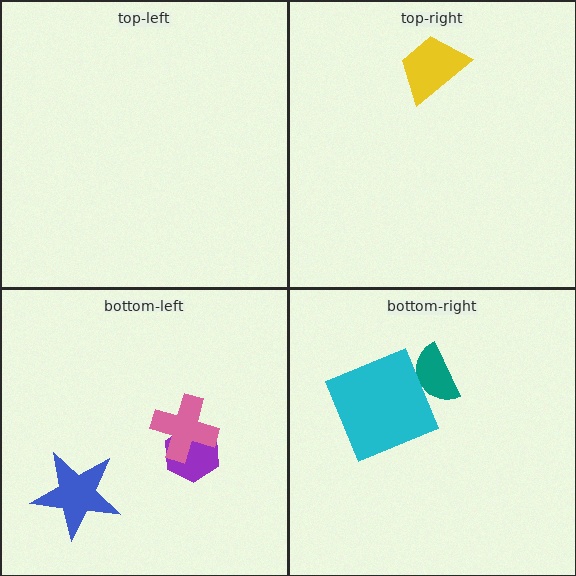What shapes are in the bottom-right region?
The teal semicircle, the cyan square.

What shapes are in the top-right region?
The yellow trapezoid.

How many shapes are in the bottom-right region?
2.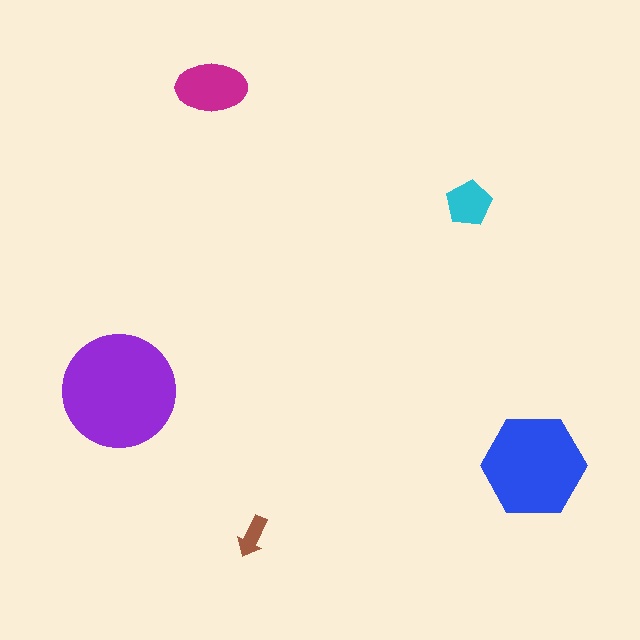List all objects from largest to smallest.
The purple circle, the blue hexagon, the magenta ellipse, the cyan pentagon, the brown arrow.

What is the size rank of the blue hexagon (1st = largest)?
2nd.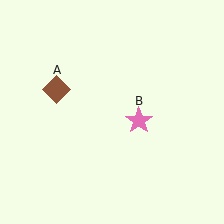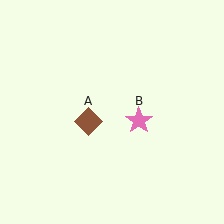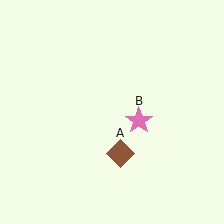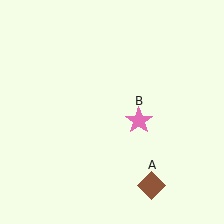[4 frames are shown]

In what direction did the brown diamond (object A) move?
The brown diamond (object A) moved down and to the right.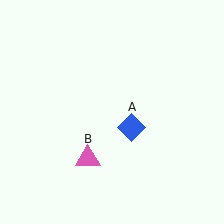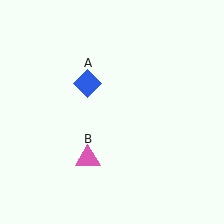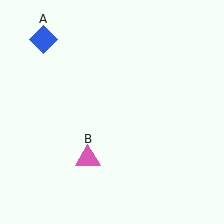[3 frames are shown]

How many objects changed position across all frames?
1 object changed position: blue diamond (object A).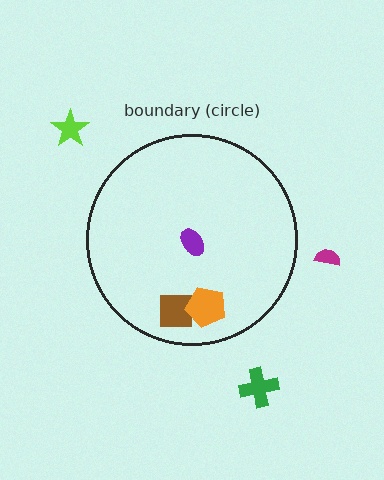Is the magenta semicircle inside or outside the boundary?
Outside.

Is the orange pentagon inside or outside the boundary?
Inside.